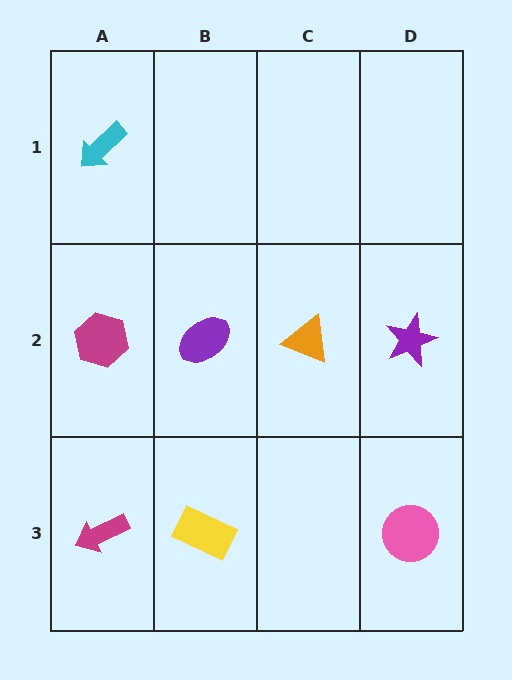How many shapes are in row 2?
4 shapes.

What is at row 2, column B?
A purple ellipse.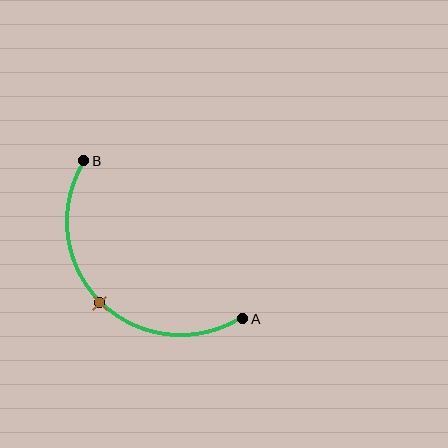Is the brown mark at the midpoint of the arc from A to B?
Yes. The brown mark lies on the arc at equal arc-length from both A and B — it is the arc midpoint.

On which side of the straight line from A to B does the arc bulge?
The arc bulges below and to the left of the straight line connecting A and B.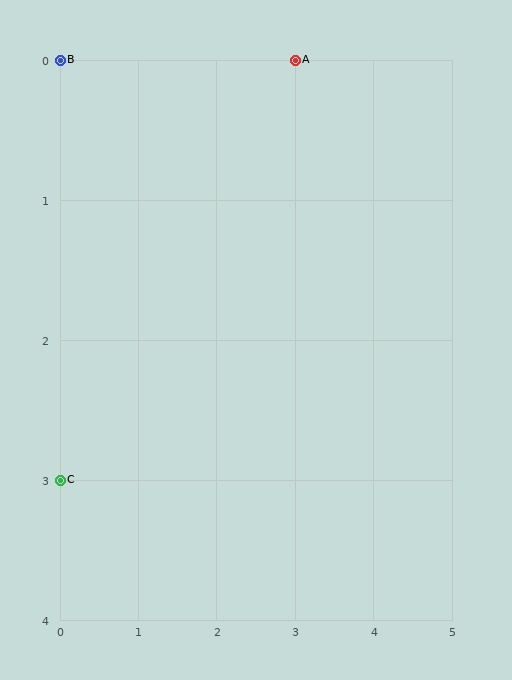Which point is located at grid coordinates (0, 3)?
Point C is at (0, 3).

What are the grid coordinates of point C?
Point C is at grid coordinates (0, 3).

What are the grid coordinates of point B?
Point B is at grid coordinates (0, 0).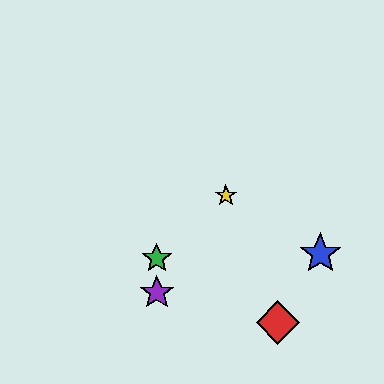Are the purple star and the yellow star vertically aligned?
No, the purple star is at x≈157 and the yellow star is at x≈226.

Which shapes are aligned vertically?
The green star, the purple star are aligned vertically.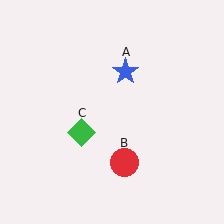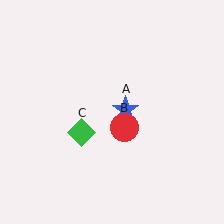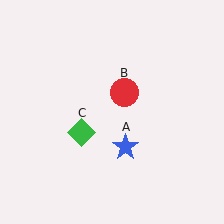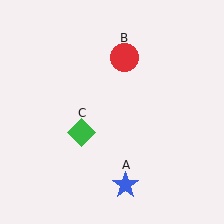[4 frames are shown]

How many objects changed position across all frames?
2 objects changed position: blue star (object A), red circle (object B).